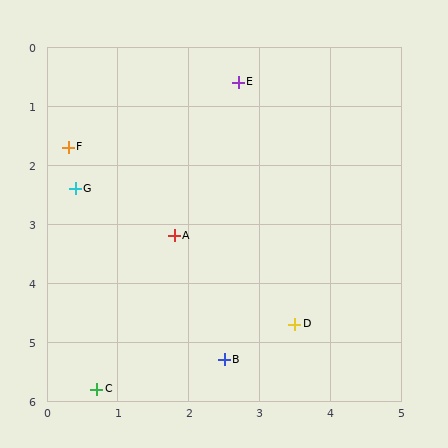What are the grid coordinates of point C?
Point C is at approximately (0.7, 5.8).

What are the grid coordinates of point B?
Point B is at approximately (2.5, 5.3).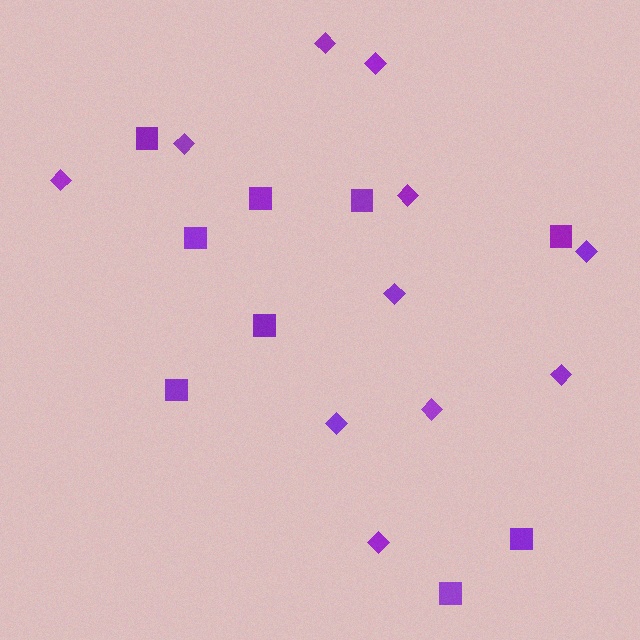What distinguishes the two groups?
There are 2 groups: one group of squares (9) and one group of diamonds (11).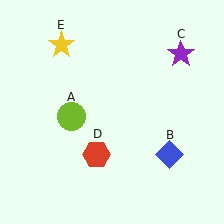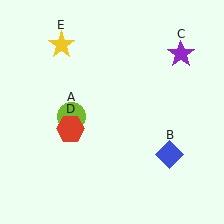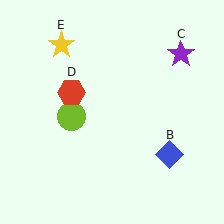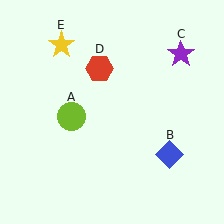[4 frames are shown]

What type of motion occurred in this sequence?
The red hexagon (object D) rotated clockwise around the center of the scene.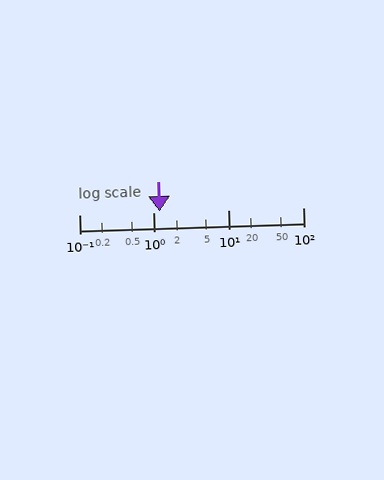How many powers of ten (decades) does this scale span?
The scale spans 3 decades, from 0.1 to 100.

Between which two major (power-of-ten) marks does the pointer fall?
The pointer is between 1 and 10.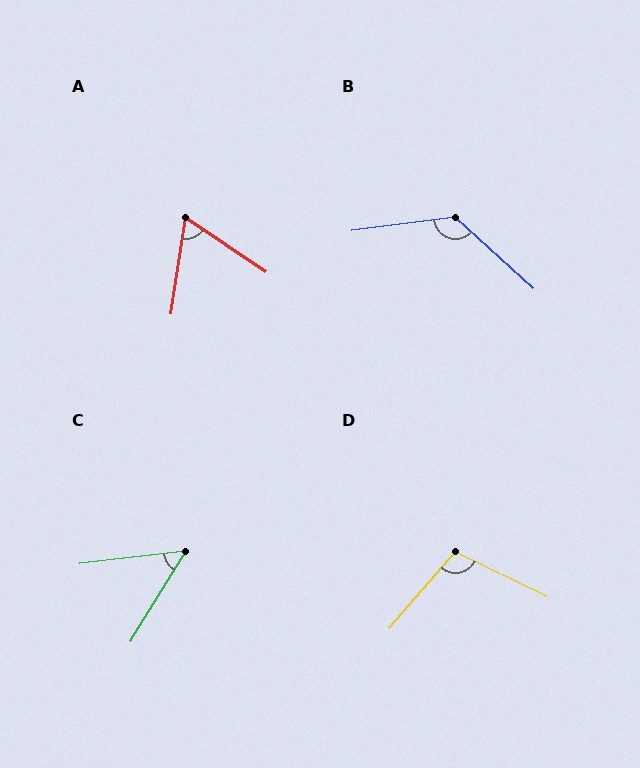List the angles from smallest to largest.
C (52°), A (64°), D (105°), B (130°).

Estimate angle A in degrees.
Approximately 64 degrees.